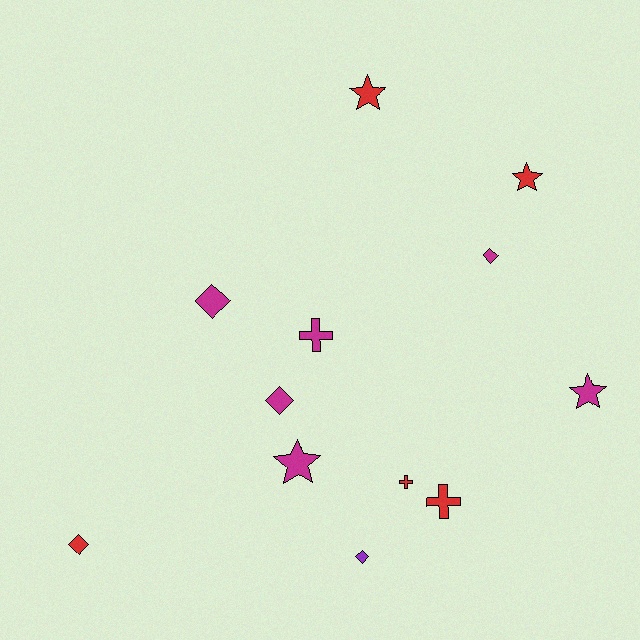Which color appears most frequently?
Magenta, with 6 objects.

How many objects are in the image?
There are 12 objects.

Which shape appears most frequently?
Diamond, with 5 objects.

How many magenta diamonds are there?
There are 3 magenta diamonds.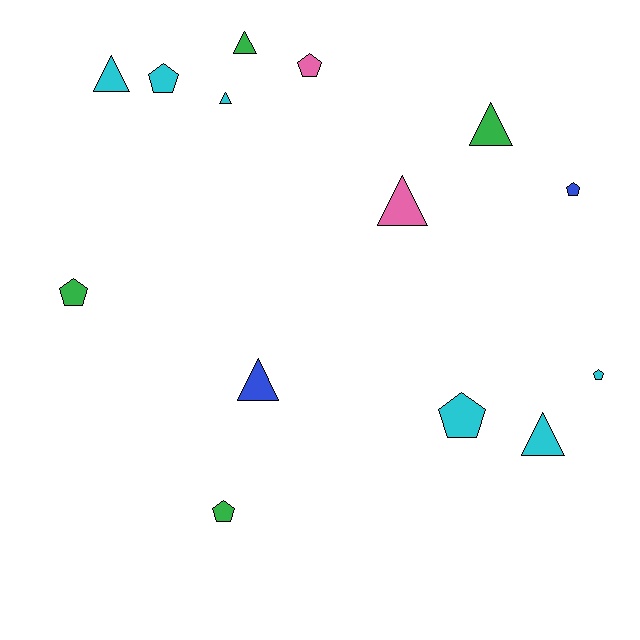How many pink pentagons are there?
There is 1 pink pentagon.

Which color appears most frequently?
Cyan, with 6 objects.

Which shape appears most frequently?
Triangle, with 7 objects.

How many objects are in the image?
There are 14 objects.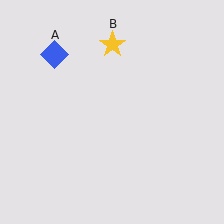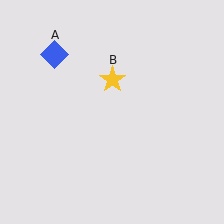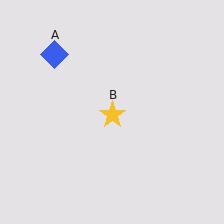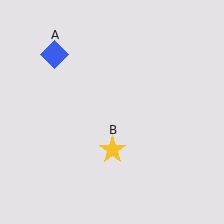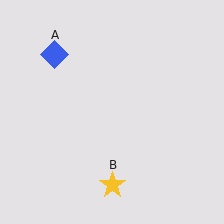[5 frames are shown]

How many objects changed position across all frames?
1 object changed position: yellow star (object B).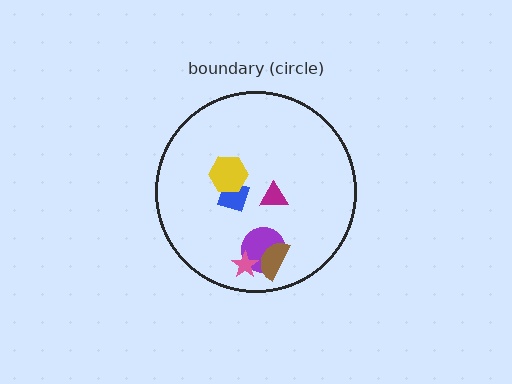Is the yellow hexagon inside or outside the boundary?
Inside.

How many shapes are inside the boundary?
6 inside, 0 outside.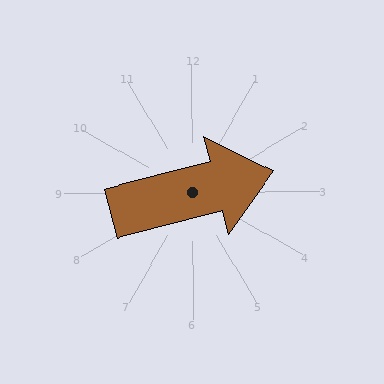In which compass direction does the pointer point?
East.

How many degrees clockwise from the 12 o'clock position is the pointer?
Approximately 76 degrees.